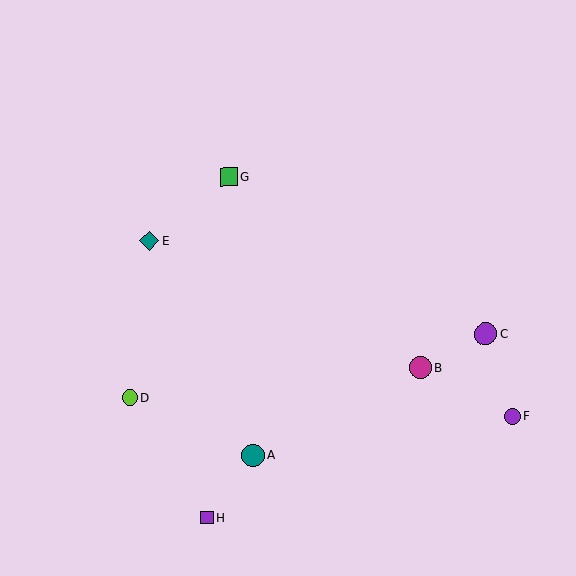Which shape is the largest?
The teal circle (labeled A) is the largest.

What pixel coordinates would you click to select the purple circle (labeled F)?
Click at (512, 417) to select the purple circle F.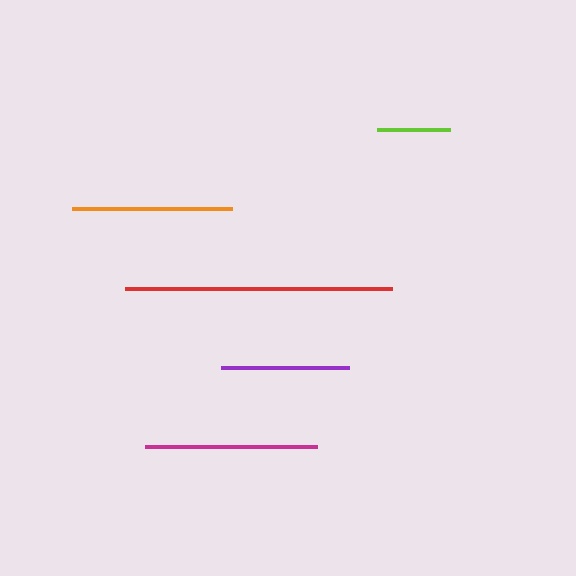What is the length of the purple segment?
The purple segment is approximately 129 pixels long.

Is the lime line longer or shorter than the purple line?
The purple line is longer than the lime line.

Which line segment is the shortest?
The lime line is the shortest at approximately 72 pixels.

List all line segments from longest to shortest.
From longest to shortest: red, magenta, orange, purple, lime.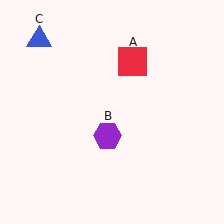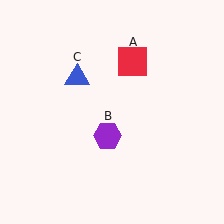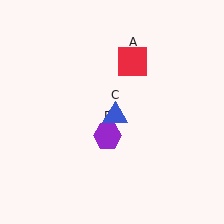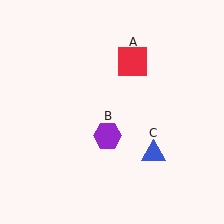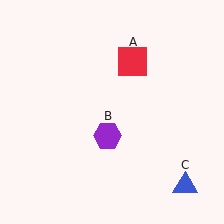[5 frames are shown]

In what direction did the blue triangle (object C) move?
The blue triangle (object C) moved down and to the right.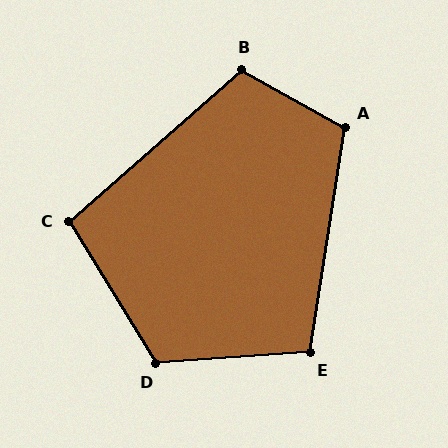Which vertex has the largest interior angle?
D, at approximately 118 degrees.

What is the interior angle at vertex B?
Approximately 110 degrees (obtuse).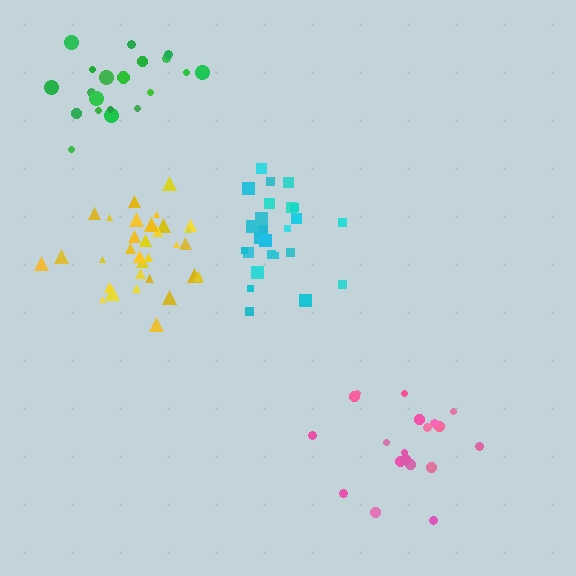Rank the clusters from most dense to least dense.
yellow, cyan, green, pink.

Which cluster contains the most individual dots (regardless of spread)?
Yellow (32).